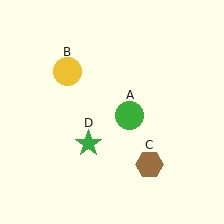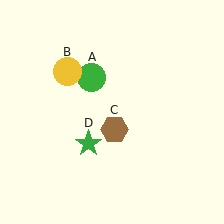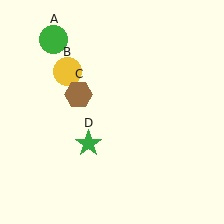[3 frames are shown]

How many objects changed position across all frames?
2 objects changed position: green circle (object A), brown hexagon (object C).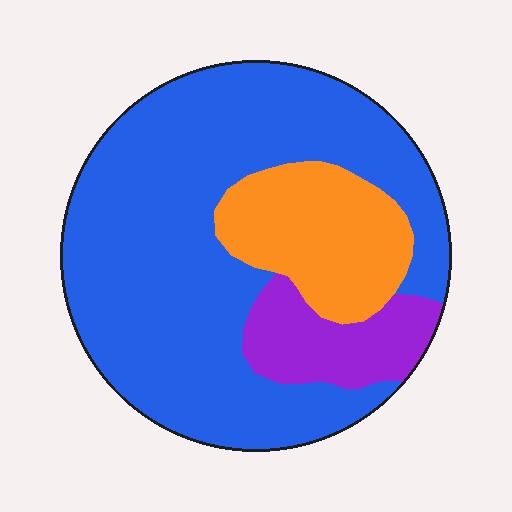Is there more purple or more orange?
Orange.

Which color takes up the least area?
Purple, at roughly 10%.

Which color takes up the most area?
Blue, at roughly 70%.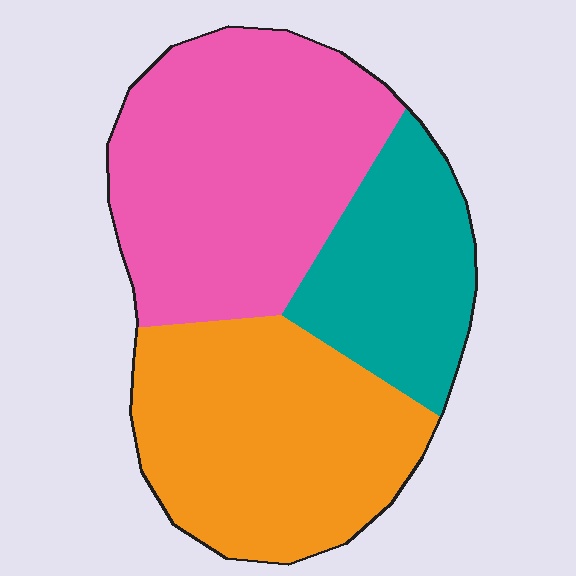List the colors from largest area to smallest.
From largest to smallest: pink, orange, teal.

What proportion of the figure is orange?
Orange takes up about three eighths (3/8) of the figure.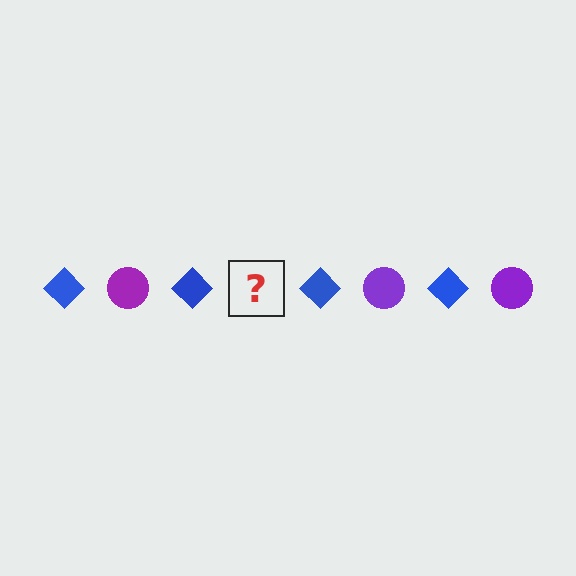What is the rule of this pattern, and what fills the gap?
The rule is that the pattern alternates between blue diamond and purple circle. The gap should be filled with a purple circle.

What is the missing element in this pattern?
The missing element is a purple circle.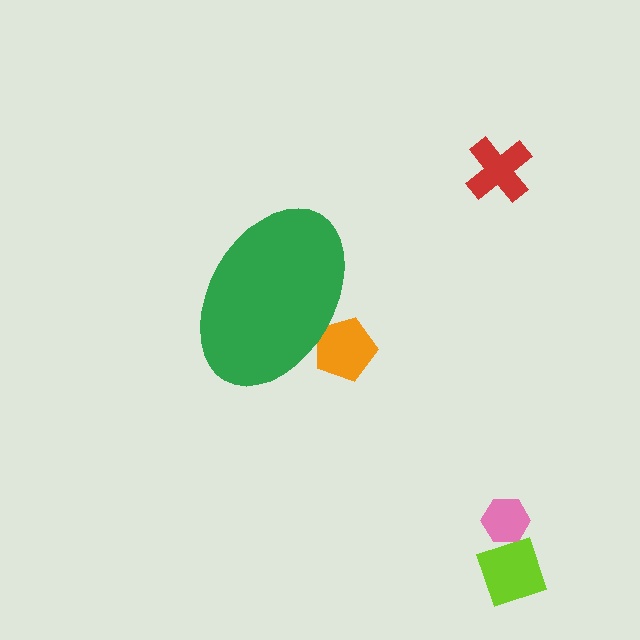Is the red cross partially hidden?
No, the red cross is fully visible.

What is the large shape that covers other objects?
A green ellipse.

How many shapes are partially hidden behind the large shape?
1 shape is partially hidden.